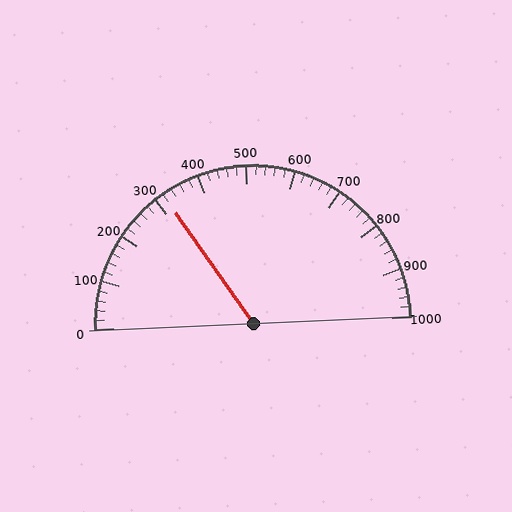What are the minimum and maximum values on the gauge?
The gauge ranges from 0 to 1000.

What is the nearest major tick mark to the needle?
The nearest major tick mark is 300.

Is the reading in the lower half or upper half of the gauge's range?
The reading is in the lower half of the range (0 to 1000).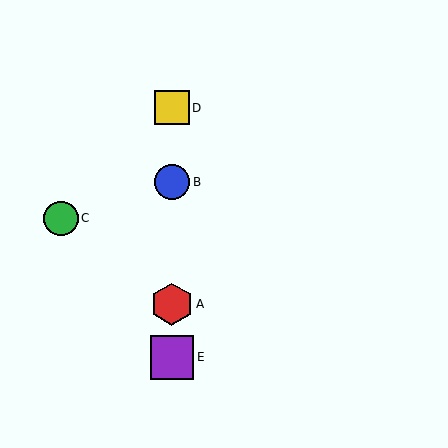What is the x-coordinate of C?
Object C is at x≈61.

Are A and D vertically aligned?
Yes, both are at x≈172.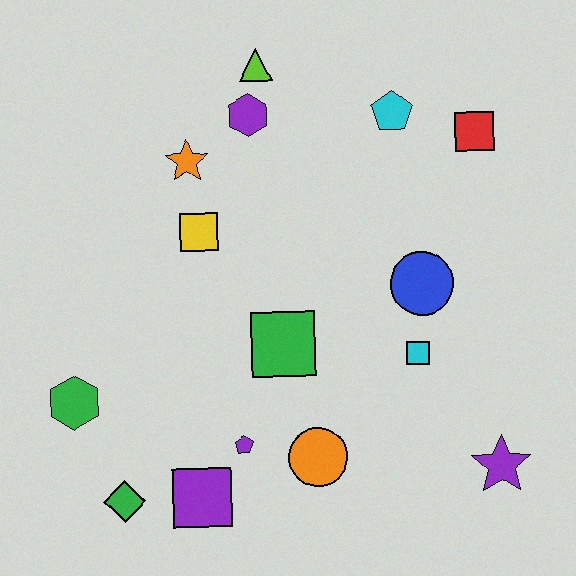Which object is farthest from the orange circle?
The lime triangle is farthest from the orange circle.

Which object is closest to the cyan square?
The blue circle is closest to the cyan square.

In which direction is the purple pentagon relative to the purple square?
The purple pentagon is above the purple square.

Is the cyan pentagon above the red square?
Yes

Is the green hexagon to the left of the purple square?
Yes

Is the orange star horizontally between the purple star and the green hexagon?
Yes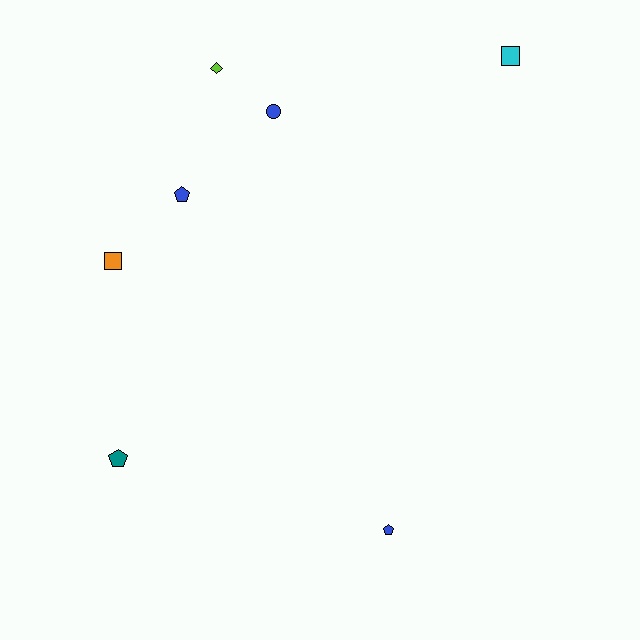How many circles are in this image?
There is 1 circle.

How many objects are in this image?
There are 7 objects.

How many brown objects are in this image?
There are no brown objects.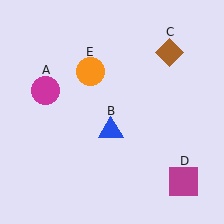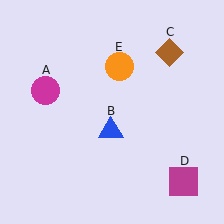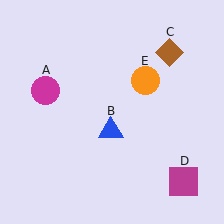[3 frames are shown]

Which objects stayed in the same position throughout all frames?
Magenta circle (object A) and blue triangle (object B) and brown diamond (object C) and magenta square (object D) remained stationary.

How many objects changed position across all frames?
1 object changed position: orange circle (object E).